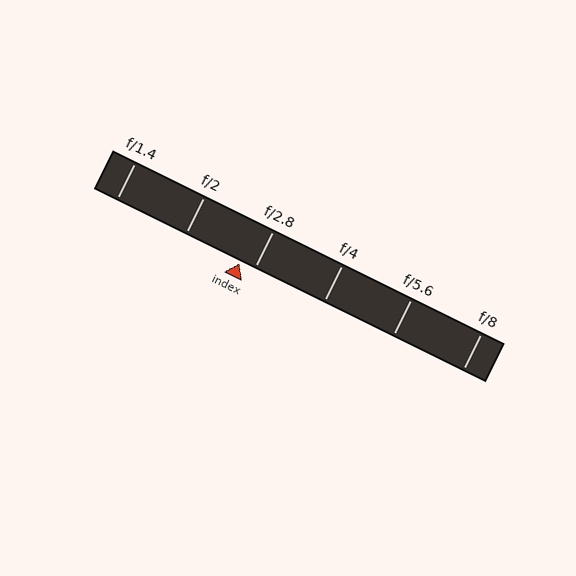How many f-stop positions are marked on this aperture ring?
There are 6 f-stop positions marked.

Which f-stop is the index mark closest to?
The index mark is closest to f/2.8.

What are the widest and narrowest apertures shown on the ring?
The widest aperture shown is f/1.4 and the narrowest is f/8.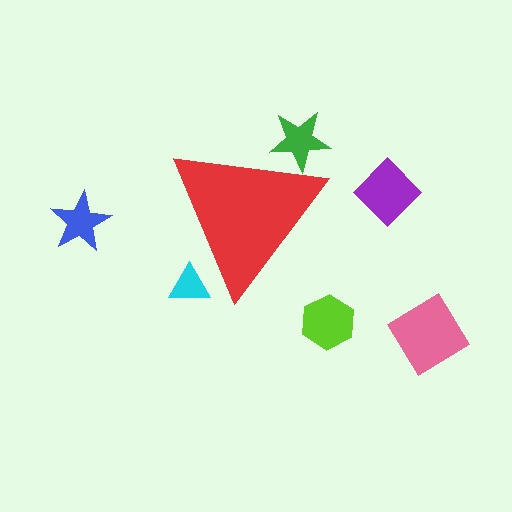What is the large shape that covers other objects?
A red triangle.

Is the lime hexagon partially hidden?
No, the lime hexagon is fully visible.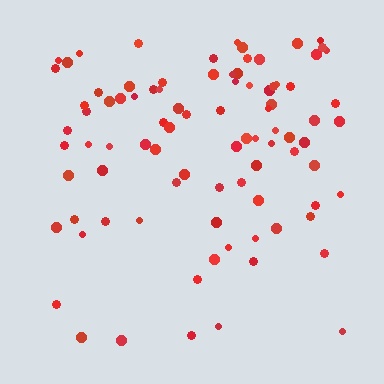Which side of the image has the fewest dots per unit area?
The bottom.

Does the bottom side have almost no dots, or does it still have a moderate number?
Still a moderate number, just noticeably fewer than the top.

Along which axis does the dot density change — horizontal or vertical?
Vertical.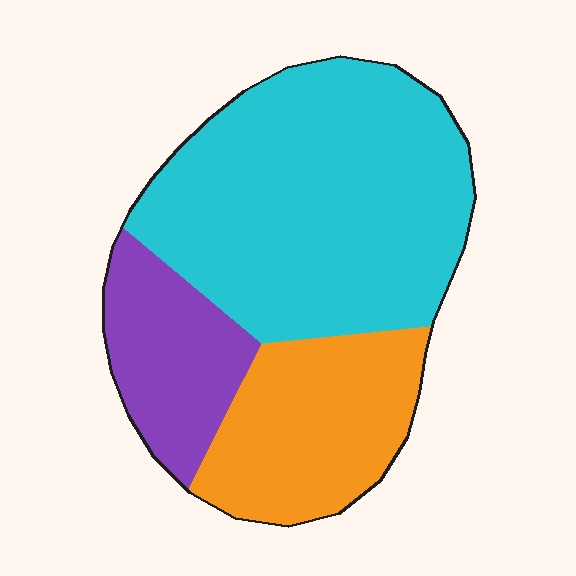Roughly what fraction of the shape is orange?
Orange takes up about one quarter (1/4) of the shape.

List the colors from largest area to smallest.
From largest to smallest: cyan, orange, purple.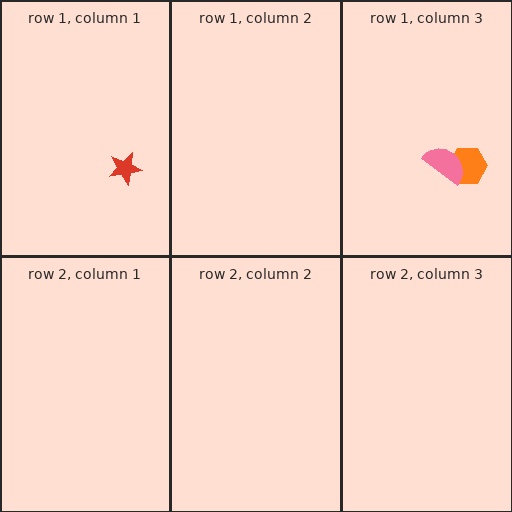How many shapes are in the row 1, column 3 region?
2.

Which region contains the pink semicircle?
The row 1, column 3 region.